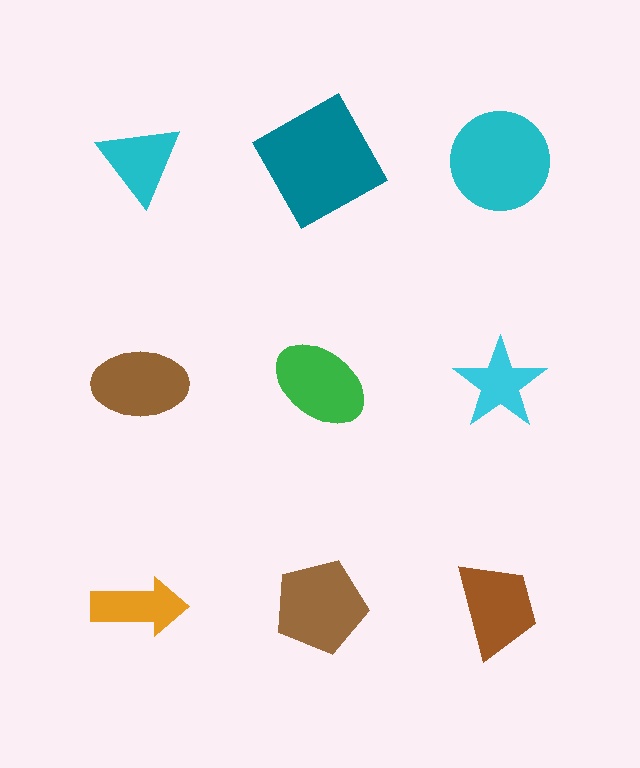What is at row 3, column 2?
A brown pentagon.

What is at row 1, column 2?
A teal square.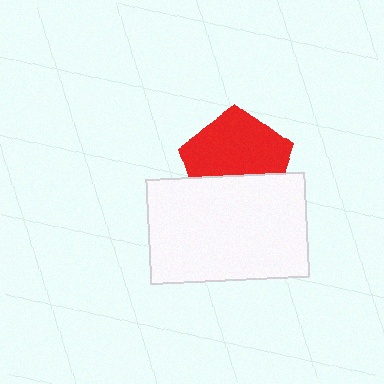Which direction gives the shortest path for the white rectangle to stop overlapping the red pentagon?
Moving down gives the shortest separation.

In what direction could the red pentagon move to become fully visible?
The red pentagon could move up. That would shift it out from behind the white rectangle entirely.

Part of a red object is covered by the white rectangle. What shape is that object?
It is a pentagon.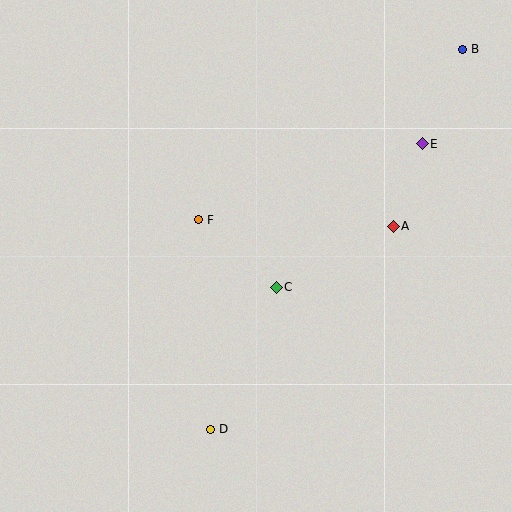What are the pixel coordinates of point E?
Point E is at (422, 144).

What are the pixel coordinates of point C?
Point C is at (276, 287).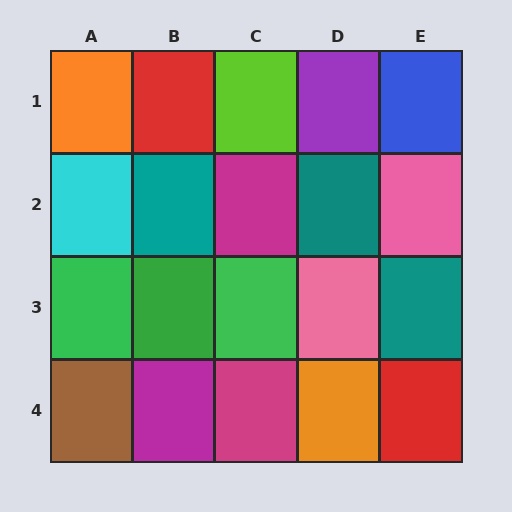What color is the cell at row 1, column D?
Purple.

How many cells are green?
3 cells are green.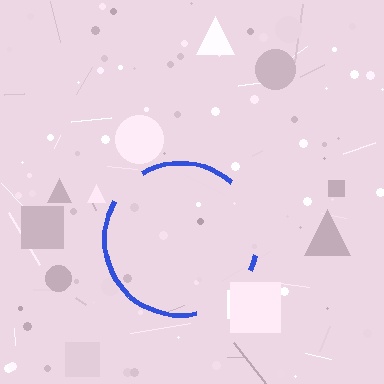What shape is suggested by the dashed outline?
The dashed outline suggests a circle.